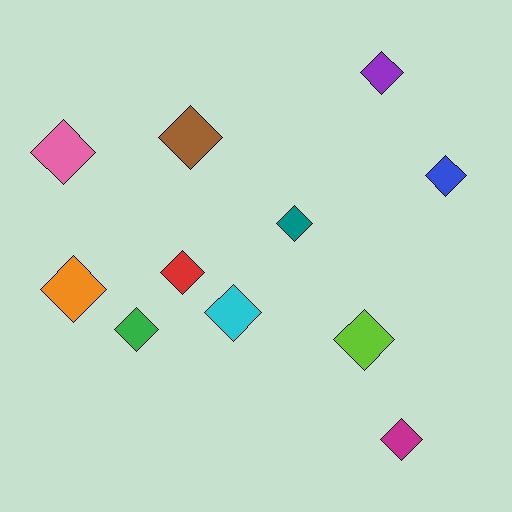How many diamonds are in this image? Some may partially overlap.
There are 11 diamonds.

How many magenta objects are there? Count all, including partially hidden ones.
There is 1 magenta object.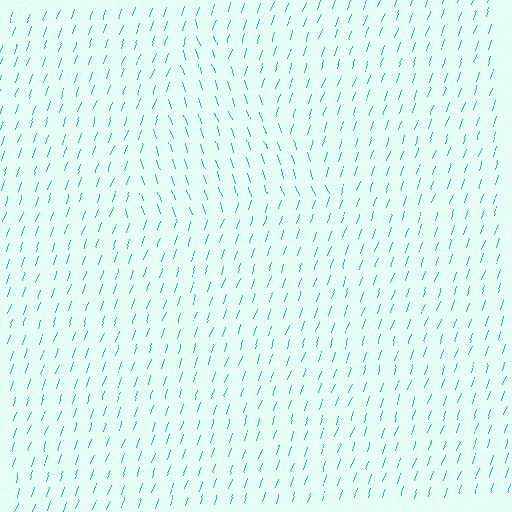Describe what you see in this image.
The image is filled with small cyan line segments. A triangle region in the image has lines oriented differently from the surrounding lines, creating a visible texture boundary.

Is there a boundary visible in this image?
Yes, there is a texture boundary formed by a change in line orientation.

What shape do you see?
I see a triangle.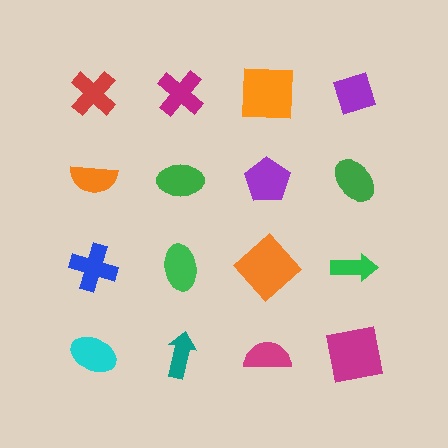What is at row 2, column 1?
An orange semicircle.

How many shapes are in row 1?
4 shapes.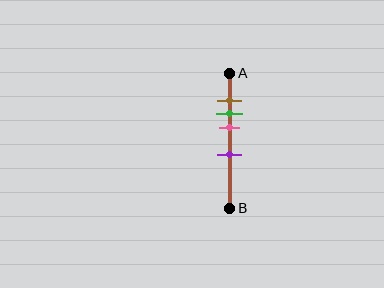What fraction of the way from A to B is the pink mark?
The pink mark is approximately 40% (0.4) of the way from A to B.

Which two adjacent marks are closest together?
The brown and green marks are the closest adjacent pair.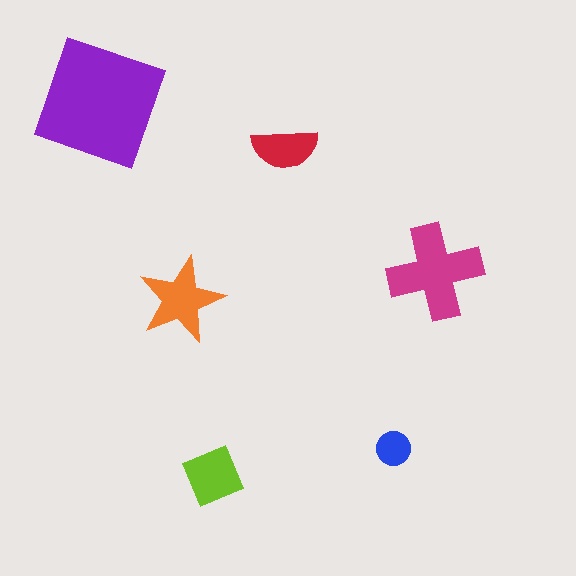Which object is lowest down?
The lime diamond is bottommost.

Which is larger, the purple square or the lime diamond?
The purple square.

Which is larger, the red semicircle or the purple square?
The purple square.